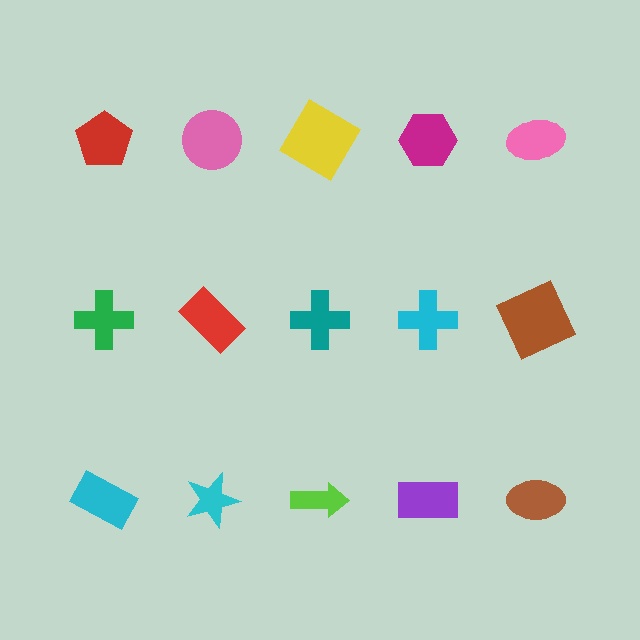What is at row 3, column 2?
A cyan star.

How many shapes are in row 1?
5 shapes.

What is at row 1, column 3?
A yellow diamond.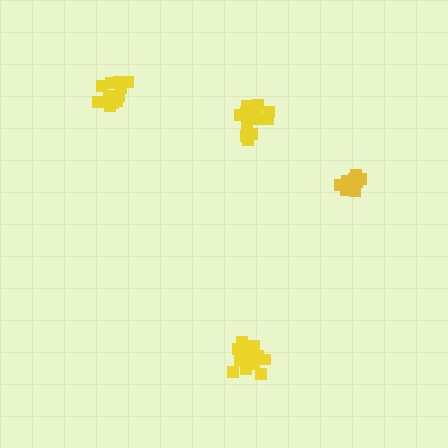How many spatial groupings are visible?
There are 4 spatial groupings.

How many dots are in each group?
Group 1: 10 dots, Group 2: 14 dots, Group 3: 13 dots, Group 4: 14 dots (51 total).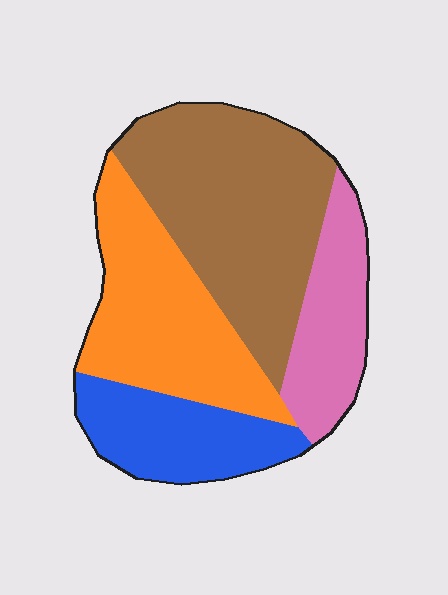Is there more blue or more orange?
Orange.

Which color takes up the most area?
Brown, at roughly 40%.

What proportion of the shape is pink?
Pink covers 16% of the shape.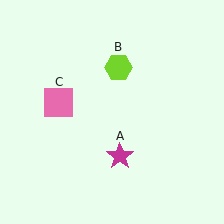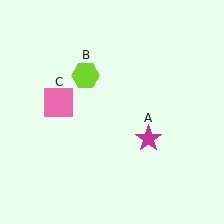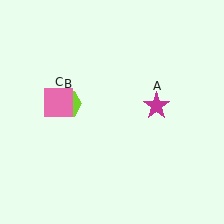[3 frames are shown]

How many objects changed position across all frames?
2 objects changed position: magenta star (object A), lime hexagon (object B).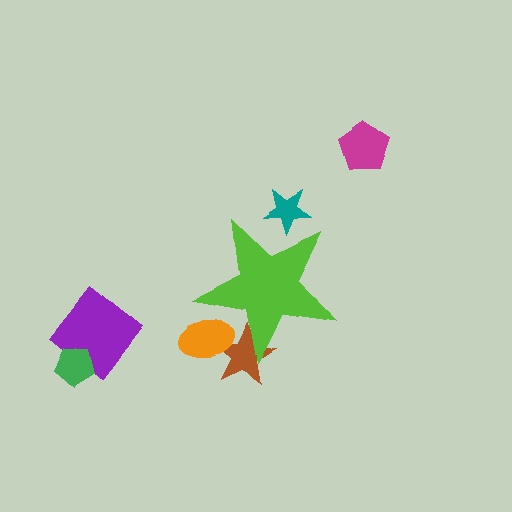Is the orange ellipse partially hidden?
Yes, the orange ellipse is partially hidden behind the lime star.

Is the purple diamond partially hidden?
No, the purple diamond is fully visible.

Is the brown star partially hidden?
Yes, the brown star is partially hidden behind the lime star.